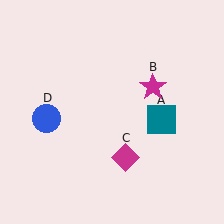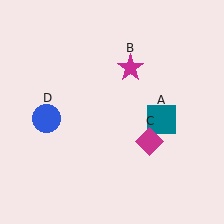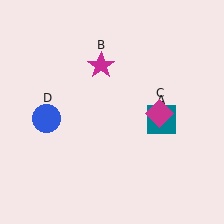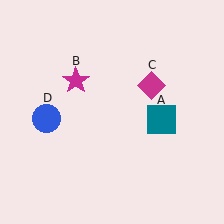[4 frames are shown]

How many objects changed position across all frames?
2 objects changed position: magenta star (object B), magenta diamond (object C).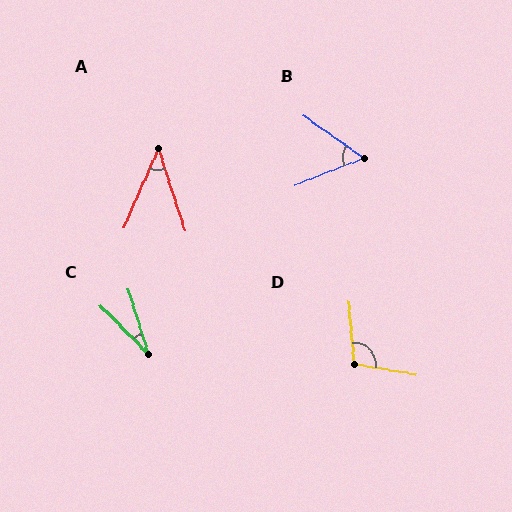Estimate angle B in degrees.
Approximately 57 degrees.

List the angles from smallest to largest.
C (27°), A (41°), B (57°), D (104°).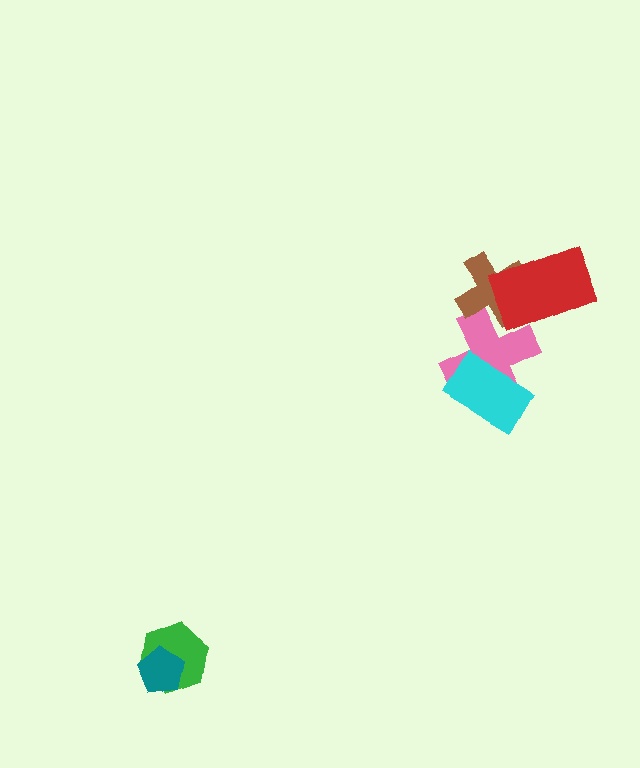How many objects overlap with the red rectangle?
2 objects overlap with the red rectangle.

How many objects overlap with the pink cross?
3 objects overlap with the pink cross.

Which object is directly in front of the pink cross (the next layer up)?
The cyan rectangle is directly in front of the pink cross.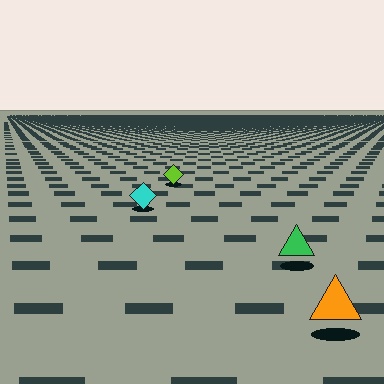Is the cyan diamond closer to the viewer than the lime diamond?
Yes. The cyan diamond is closer — you can tell from the texture gradient: the ground texture is coarser near it.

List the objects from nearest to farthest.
From nearest to farthest: the orange triangle, the green triangle, the cyan diamond, the lime diamond.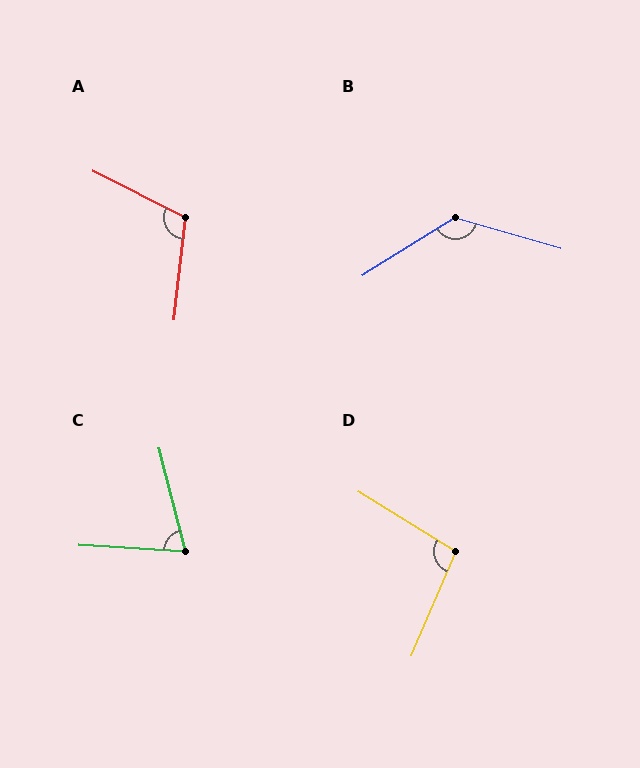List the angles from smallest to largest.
C (73°), D (98°), A (110°), B (132°).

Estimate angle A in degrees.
Approximately 110 degrees.